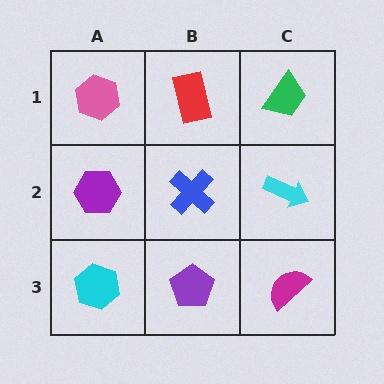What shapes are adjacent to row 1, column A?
A purple hexagon (row 2, column A), a red rectangle (row 1, column B).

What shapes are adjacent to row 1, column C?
A cyan arrow (row 2, column C), a red rectangle (row 1, column B).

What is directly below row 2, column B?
A purple pentagon.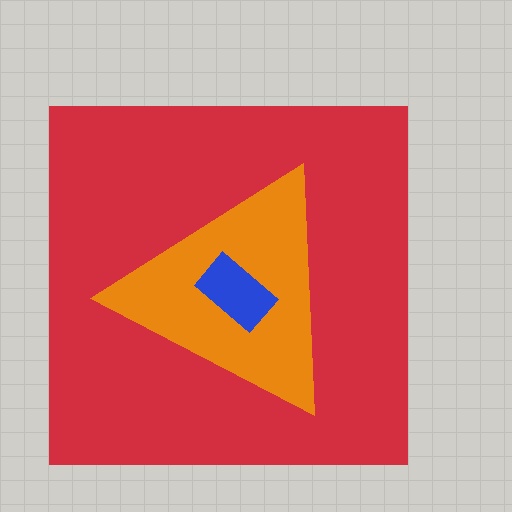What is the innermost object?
The blue rectangle.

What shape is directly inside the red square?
The orange triangle.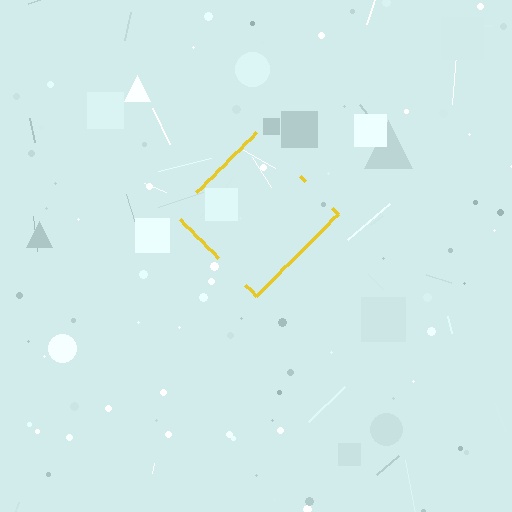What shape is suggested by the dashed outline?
The dashed outline suggests a diamond.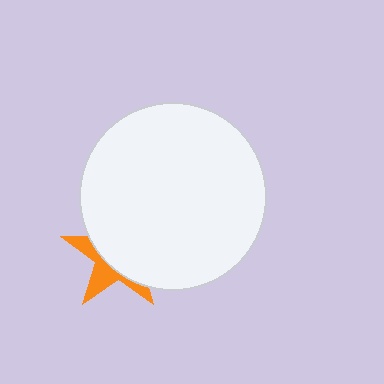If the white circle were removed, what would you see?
You would see the complete orange star.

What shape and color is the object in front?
The object in front is a white circle.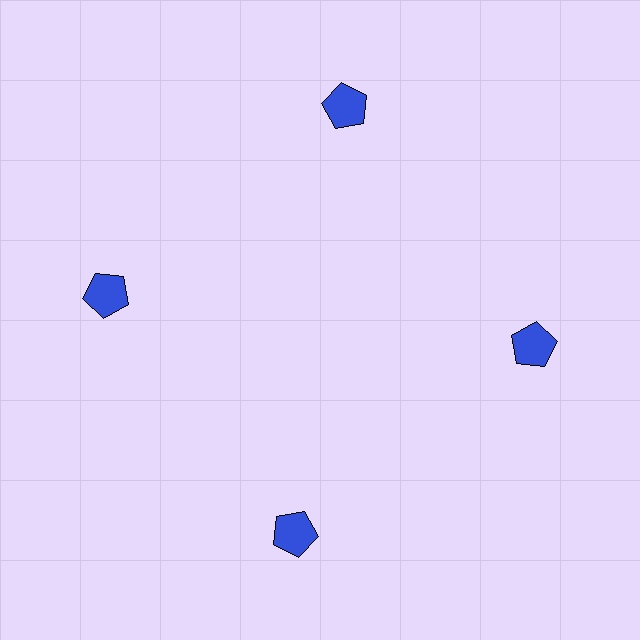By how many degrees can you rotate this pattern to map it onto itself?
The pattern maps onto itself every 90 degrees of rotation.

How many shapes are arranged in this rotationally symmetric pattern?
There are 4 shapes, arranged in 4 groups of 1.